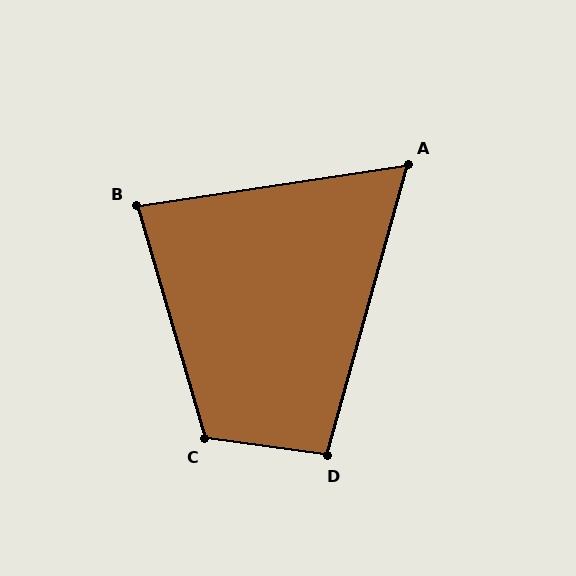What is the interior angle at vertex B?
Approximately 82 degrees (acute).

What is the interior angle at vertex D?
Approximately 98 degrees (obtuse).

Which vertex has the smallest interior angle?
A, at approximately 66 degrees.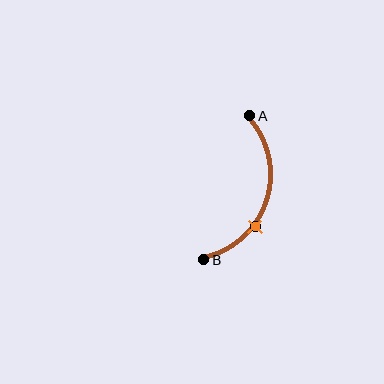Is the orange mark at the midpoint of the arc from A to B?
No. The orange mark lies on the arc but is closer to endpoint B. The arc midpoint would be at the point on the curve equidistant along the arc from both A and B.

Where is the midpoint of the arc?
The arc midpoint is the point on the curve farthest from the straight line joining A and B. It sits to the right of that line.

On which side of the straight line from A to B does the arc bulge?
The arc bulges to the right of the straight line connecting A and B.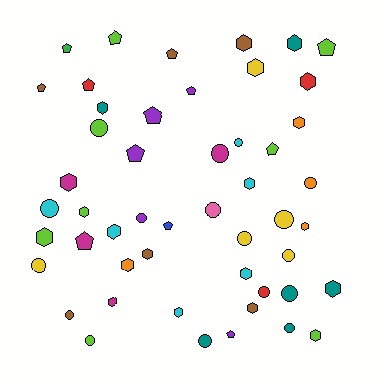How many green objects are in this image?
There is 1 green object.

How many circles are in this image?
There are 17 circles.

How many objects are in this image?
There are 50 objects.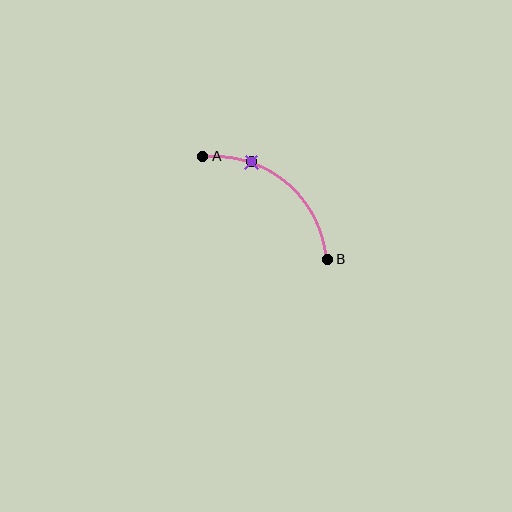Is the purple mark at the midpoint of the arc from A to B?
No. The purple mark lies on the arc but is closer to endpoint A. The arc midpoint would be at the point on the curve equidistant along the arc from both A and B.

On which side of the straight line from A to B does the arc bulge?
The arc bulges above and to the right of the straight line connecting A and B.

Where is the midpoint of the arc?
The arc midpoint is the point on the curve farthest from the straight line joining A and B. It sits above and to the right of that line.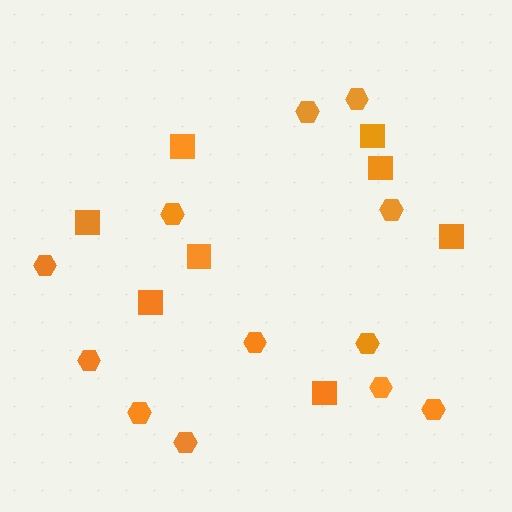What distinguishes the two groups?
There are 2 groups: one group of hexagons (12) and one group of squares (8).